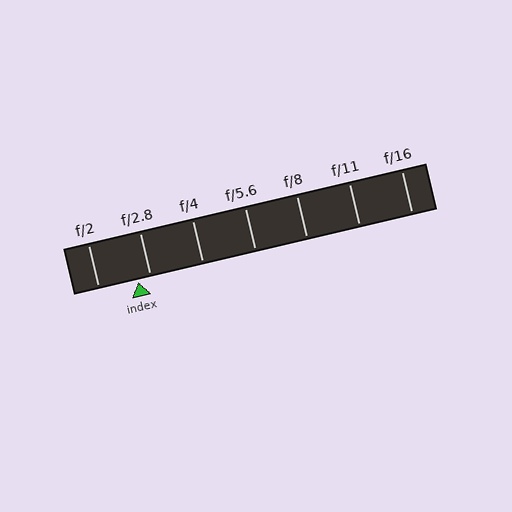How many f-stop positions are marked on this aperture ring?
There are 7 f-stop positions marked.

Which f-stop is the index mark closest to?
The index mark is closest to f/2.8.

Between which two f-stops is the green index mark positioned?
The index mark is between f/2 and f/2.8.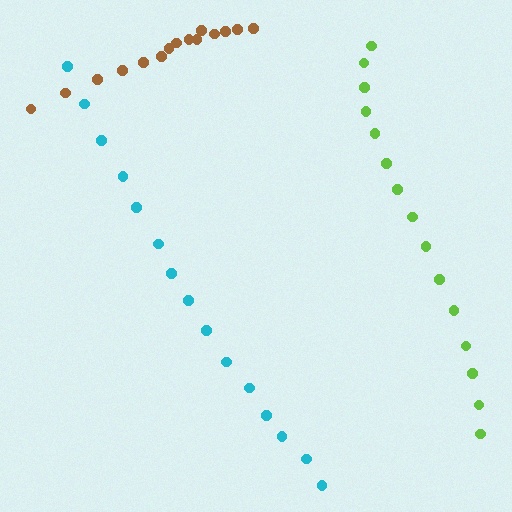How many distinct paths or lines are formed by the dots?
There are 3 distinct paths.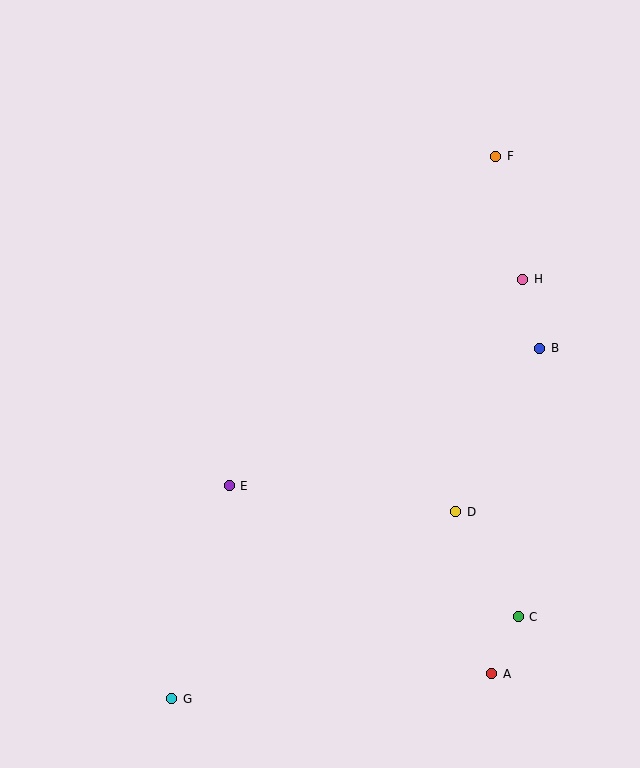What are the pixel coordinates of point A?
Point A is at (492, 674).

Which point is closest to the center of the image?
Point E at (229, 486) is closest to the center.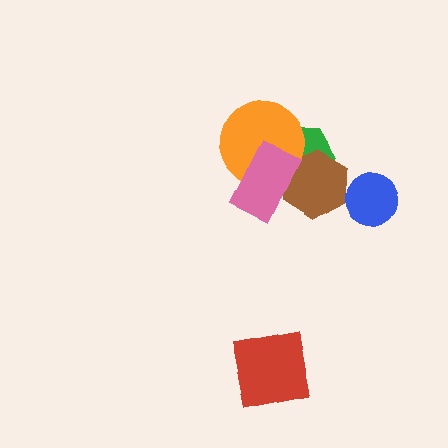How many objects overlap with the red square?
0 objects overlap with the red square.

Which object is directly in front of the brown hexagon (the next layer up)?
The orange circle is directly in front of the brown hexagon.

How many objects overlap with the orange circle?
3 objects overlap with the orange circle.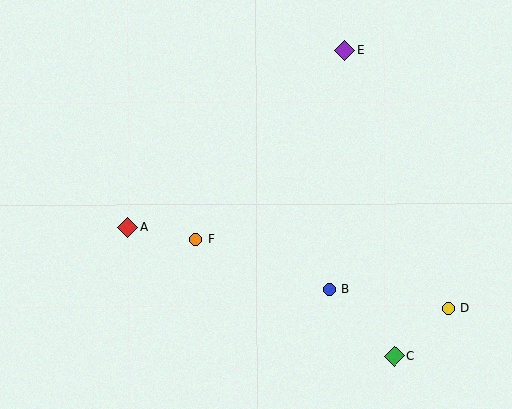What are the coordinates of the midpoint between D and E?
The midpoint between D and E is at (397, 179).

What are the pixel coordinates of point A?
Point A is at (128, 228).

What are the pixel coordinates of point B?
Point B is at (329, 289).